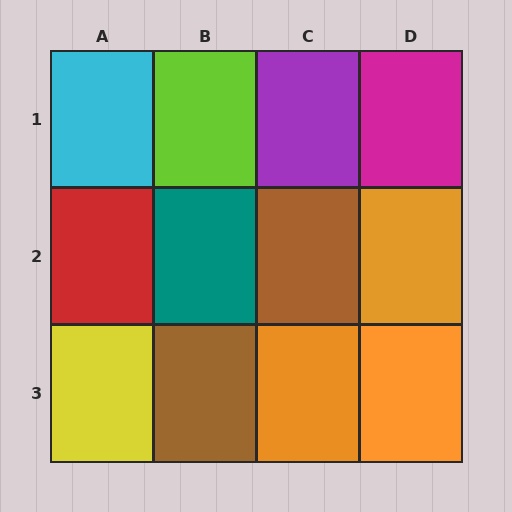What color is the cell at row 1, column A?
Cyan.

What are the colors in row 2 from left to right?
Red, teal, brown, orange.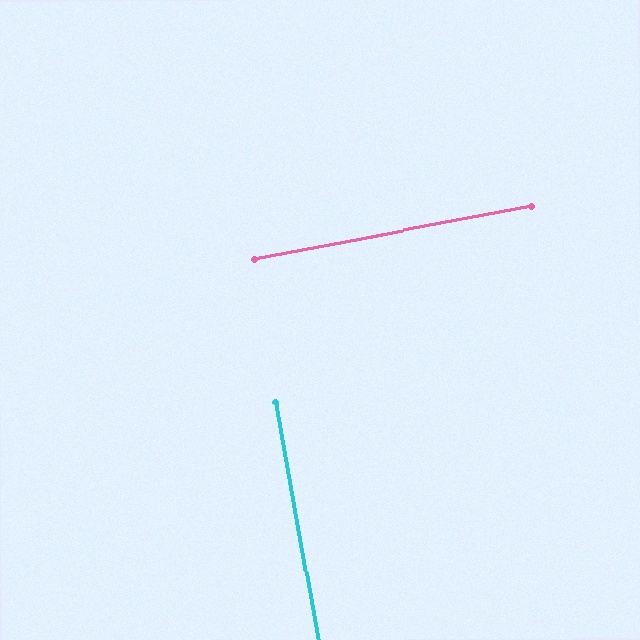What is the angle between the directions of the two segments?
Approximately 89 degrees.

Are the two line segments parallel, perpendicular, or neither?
Perpendicular — they meet at approximately 89°.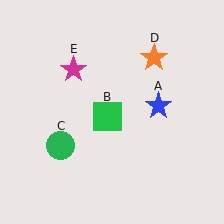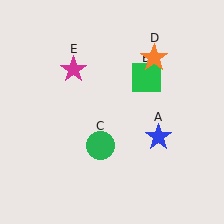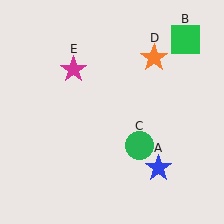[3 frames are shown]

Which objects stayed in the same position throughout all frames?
Orange star (object D) and magenta star (object E) remained stationary.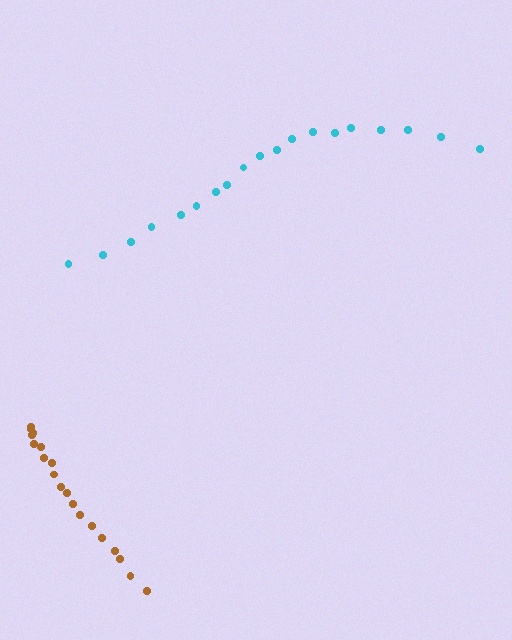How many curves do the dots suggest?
There are 2 distinct paths.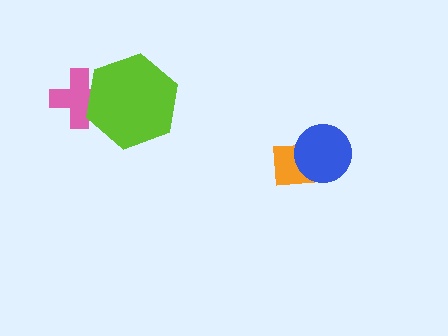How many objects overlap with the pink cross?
1 object overlaps with the pink cross.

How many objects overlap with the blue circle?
1 object overlaps with the blue circle.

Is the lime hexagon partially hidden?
No, no other shape covers it.